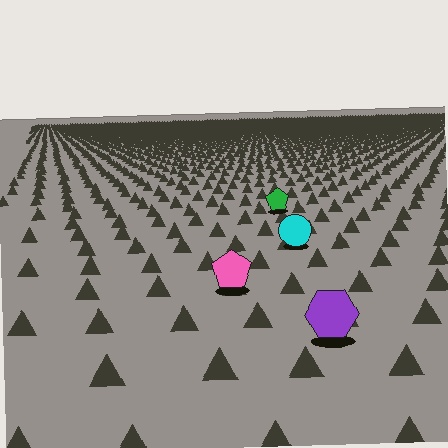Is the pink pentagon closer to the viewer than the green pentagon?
Yes. The pink pentagon is closer — you can tell from the texture gradient: the ground texture is coarser near it.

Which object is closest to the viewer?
The purple hexagon is closest. The texture marks near it are larger and more spread out.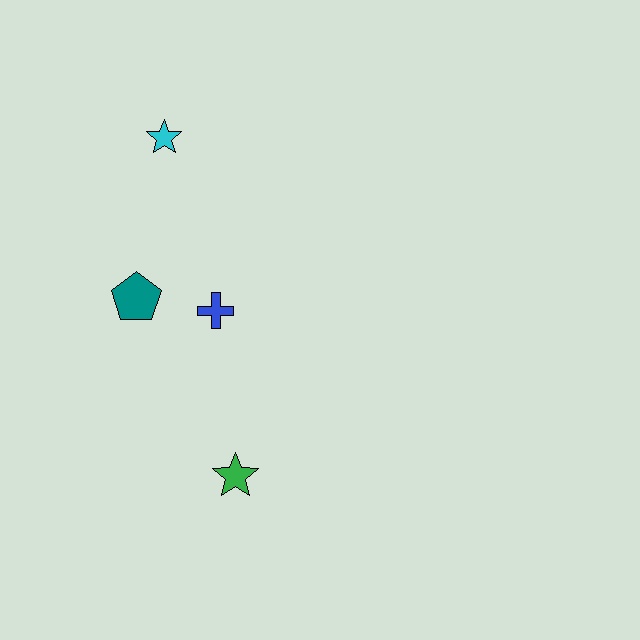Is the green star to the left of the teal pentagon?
No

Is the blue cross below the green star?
No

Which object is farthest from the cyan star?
The green star is farthest from the cyan star.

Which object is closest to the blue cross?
The teal pentagon is closest to the blue cross.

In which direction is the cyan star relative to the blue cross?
The cyan star is above the blue cross.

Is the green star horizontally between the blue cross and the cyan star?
No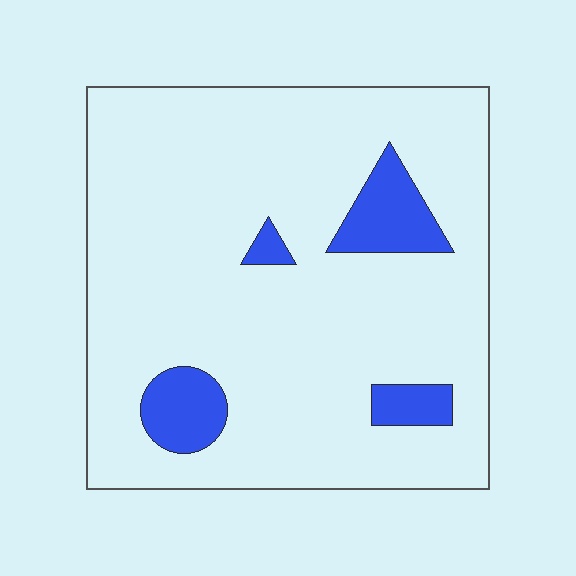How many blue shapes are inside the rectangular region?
4.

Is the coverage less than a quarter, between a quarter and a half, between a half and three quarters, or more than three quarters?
Less than a quarter.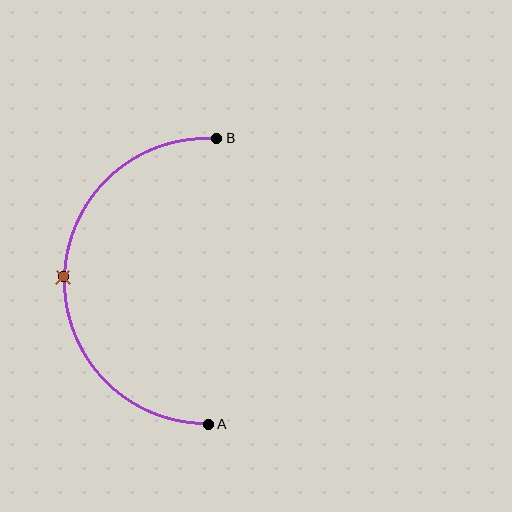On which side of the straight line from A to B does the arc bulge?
The arc bulges to the left of the straight line connecting A and B.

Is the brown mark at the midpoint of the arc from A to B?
Yes. The brown mark lies on the arc at equal arc-length from both A and B — it is the arc midpoint.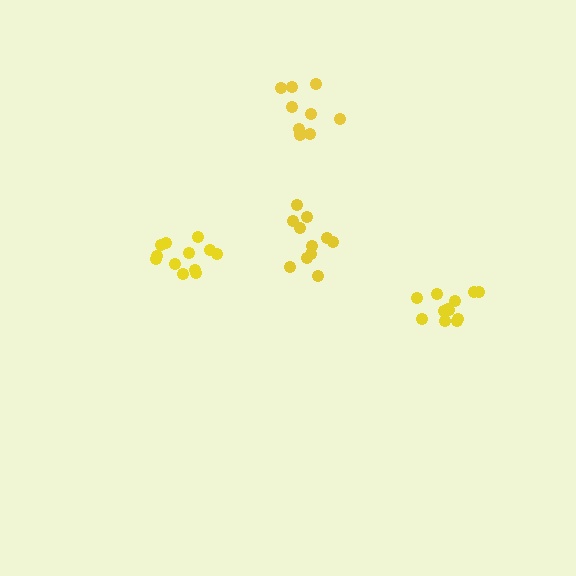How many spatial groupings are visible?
There are 4 spatial groupings.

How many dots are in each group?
Group 1: 12 dots, Group 2: 11 dots, Group 3: 12 dots, Group 4: 9 dots (44 total).